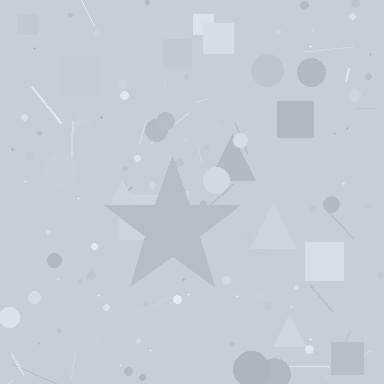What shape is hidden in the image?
A star is hidden in the image.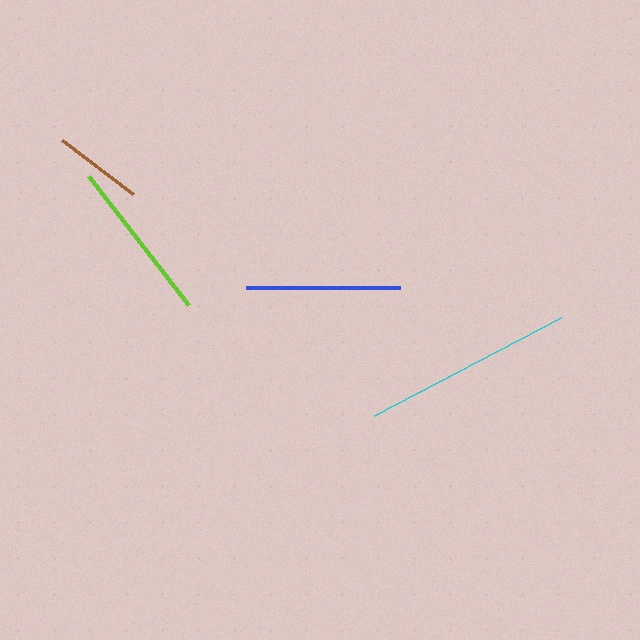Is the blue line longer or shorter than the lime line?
The lime line is longer than the blue line.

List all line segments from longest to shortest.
From longest to shortest: cyan, lime, blue, brown.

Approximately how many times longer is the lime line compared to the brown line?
The lime line is approximately 1.8 times the length of the brown line.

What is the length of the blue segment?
The blue segment is approximately 154 pixels long.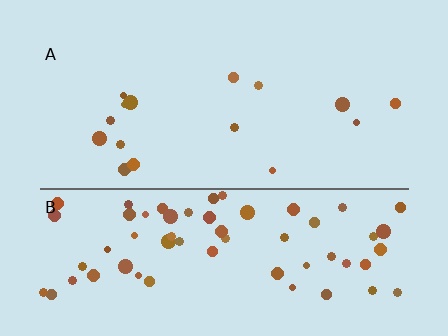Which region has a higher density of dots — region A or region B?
B (the bottom).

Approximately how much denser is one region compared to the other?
Approximately 4.2× — region B over region A.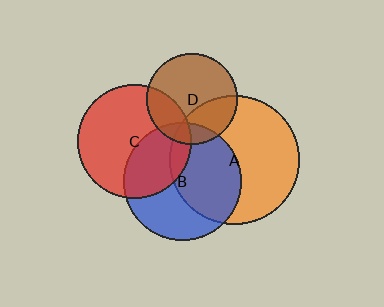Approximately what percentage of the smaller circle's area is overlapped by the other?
Approximately 25%.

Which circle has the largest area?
Circle A (orange).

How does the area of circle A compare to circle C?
Approximately 1.3 times.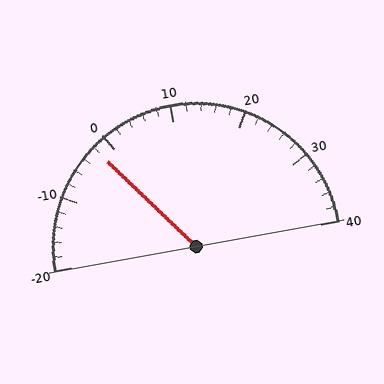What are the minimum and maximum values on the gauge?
The gauge ranges from -20 to 40.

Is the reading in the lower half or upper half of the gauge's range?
The reading is in the lower half of the range (-20 to 40).